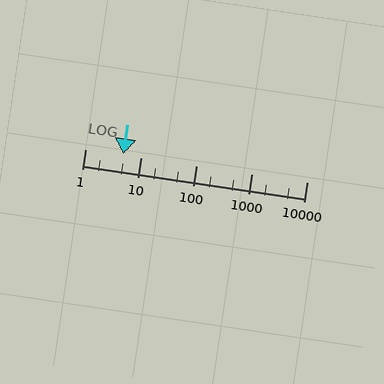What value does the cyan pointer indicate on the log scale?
The pointer indicates approximately 4.8.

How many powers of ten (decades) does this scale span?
The scale spans 4 decades, from 1 to 10000.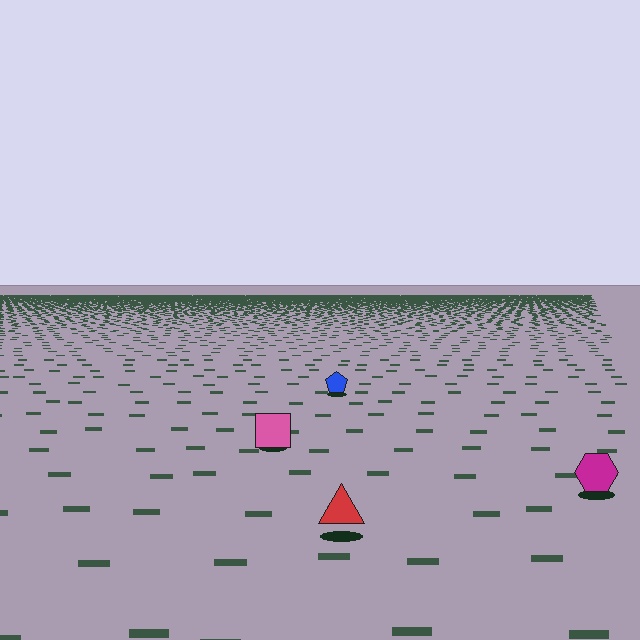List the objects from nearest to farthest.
From nearest to farthest: the red triangle, the magenta hexagon, the pink square, the blue pentagon.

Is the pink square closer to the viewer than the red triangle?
No. The red triangle is closer — you can tell from the texture gradient: the ground texture is coarser near it.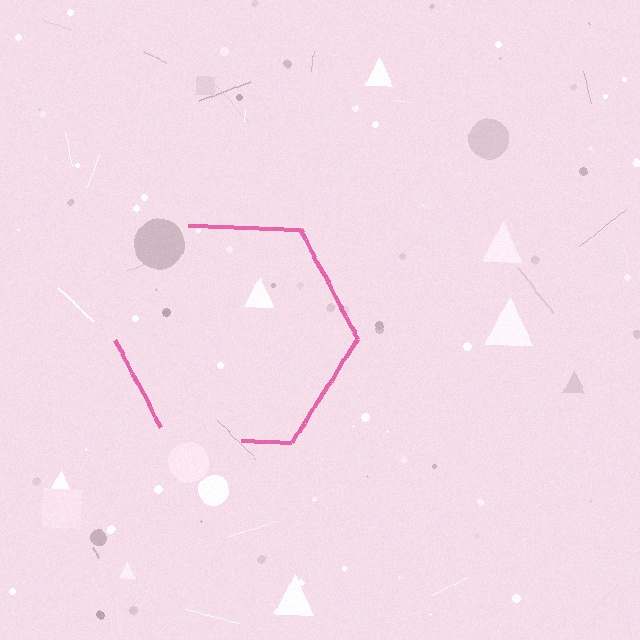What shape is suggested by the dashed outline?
The dashed outline suggests a hexagon.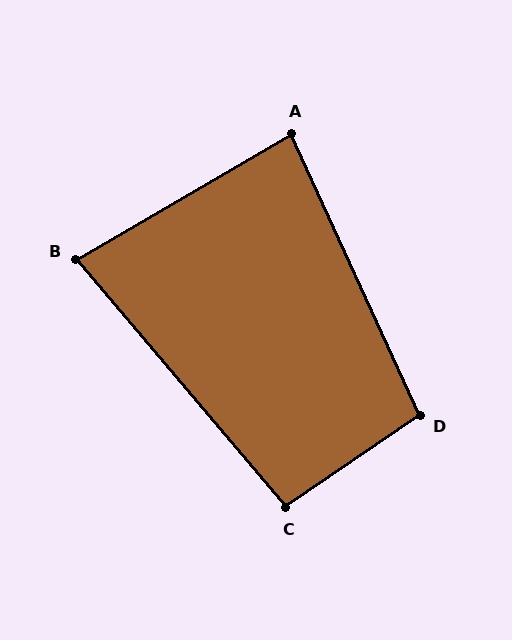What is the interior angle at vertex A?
Approximately 84 degrees (acute).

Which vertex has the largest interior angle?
D, at approximately 100 degrees.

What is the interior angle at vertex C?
Approximately 96 degrees (obtuse).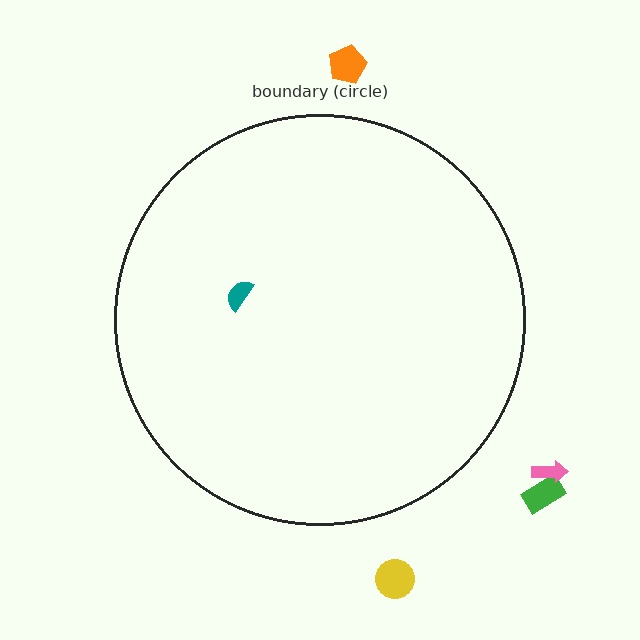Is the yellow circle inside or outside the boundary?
Outside.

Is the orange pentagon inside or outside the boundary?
Outside.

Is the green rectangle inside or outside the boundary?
Outside.